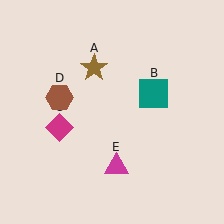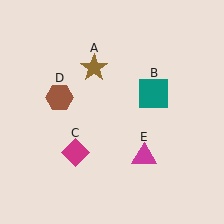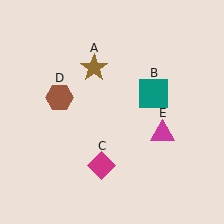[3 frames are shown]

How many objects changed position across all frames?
2 objects changed position: magenta diamond (object C), magenta triangle (object E).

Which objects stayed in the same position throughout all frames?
Brown star (object A) and teal square (object B) and brown hexagon (object D) remained stationary.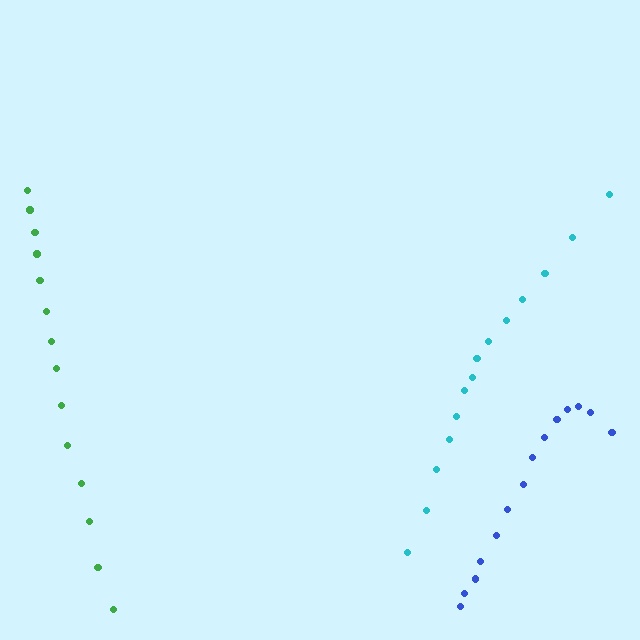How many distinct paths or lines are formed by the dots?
There are 3 distinct paths.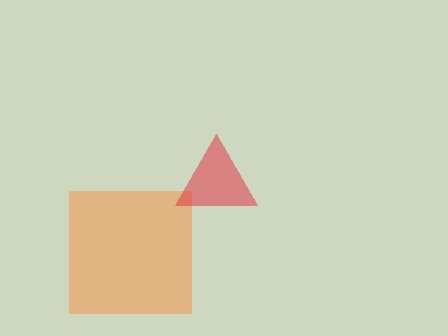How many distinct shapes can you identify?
There are 2 distinct shapes: an orange square, a red triangle.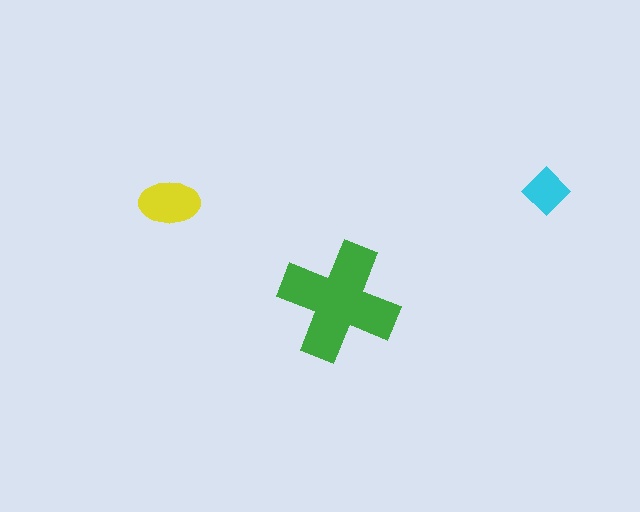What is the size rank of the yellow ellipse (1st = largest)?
2nd.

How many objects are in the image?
There are 3 objects in the image.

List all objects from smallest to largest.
The cyan diamond, the yellow ellipse, the green cross.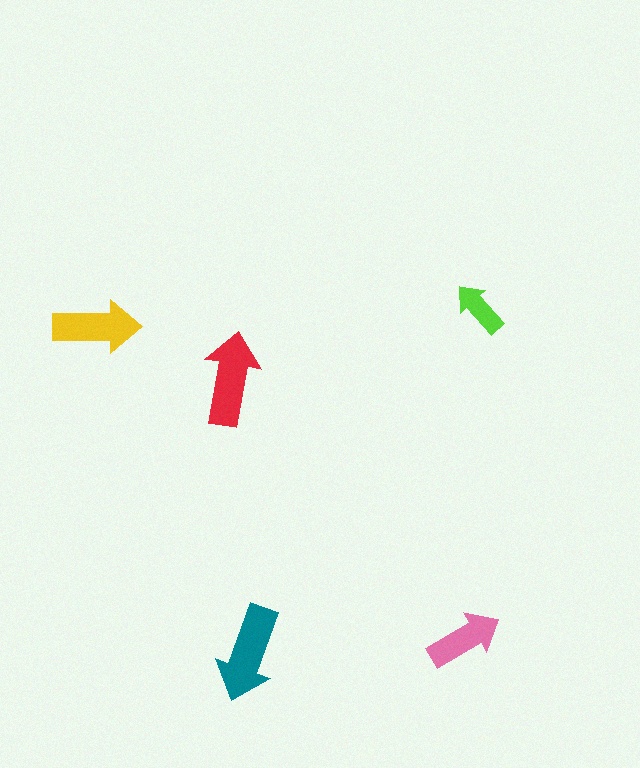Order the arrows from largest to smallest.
the teal one, the red one, the yellow one, the pink one, the lime one.